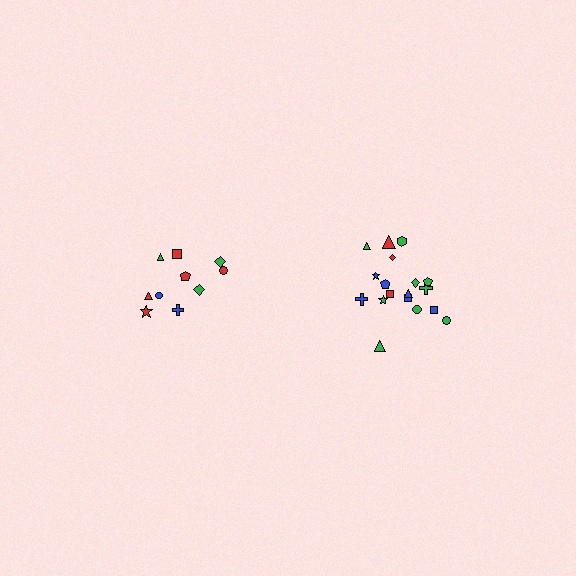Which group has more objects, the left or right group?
The right group.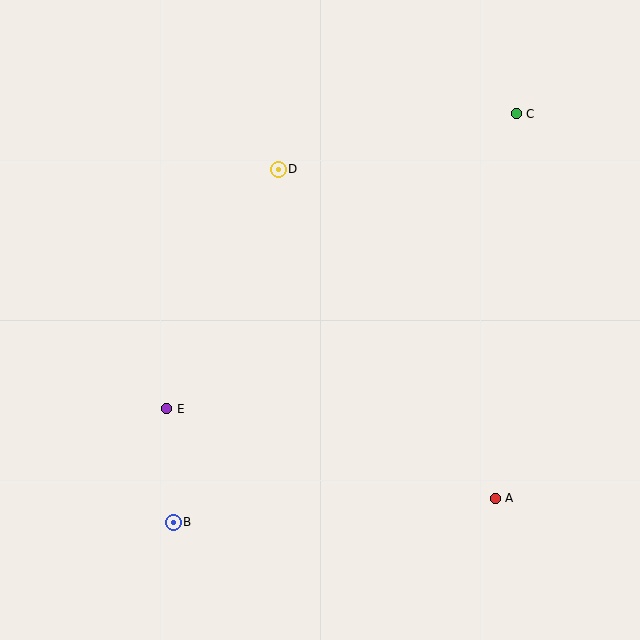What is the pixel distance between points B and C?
The distance between B and C is 533 pixels.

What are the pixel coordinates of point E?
Point E is at (167, 409).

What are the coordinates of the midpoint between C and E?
The midpoint between C and E is at (342, 261).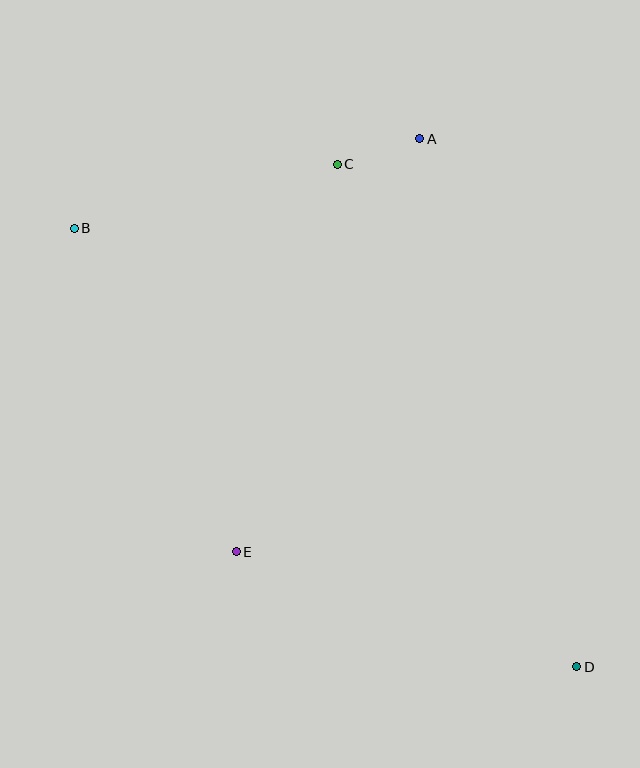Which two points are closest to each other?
Points A and C are closest to each other.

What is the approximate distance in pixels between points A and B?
The distance between A and B is approximately 357 pixels.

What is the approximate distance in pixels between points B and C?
The distance between B and C is approximately 270 pixels.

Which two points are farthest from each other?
Points B and D are farthest from each other.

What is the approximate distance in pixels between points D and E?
The distance between D and E is approximately 360 pixels.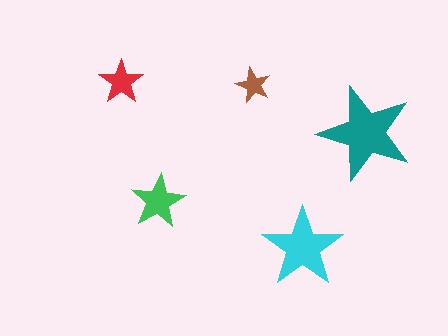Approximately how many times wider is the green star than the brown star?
About 1.5 times wider.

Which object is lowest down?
The cyan star is bottommost.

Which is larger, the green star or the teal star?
The teal one.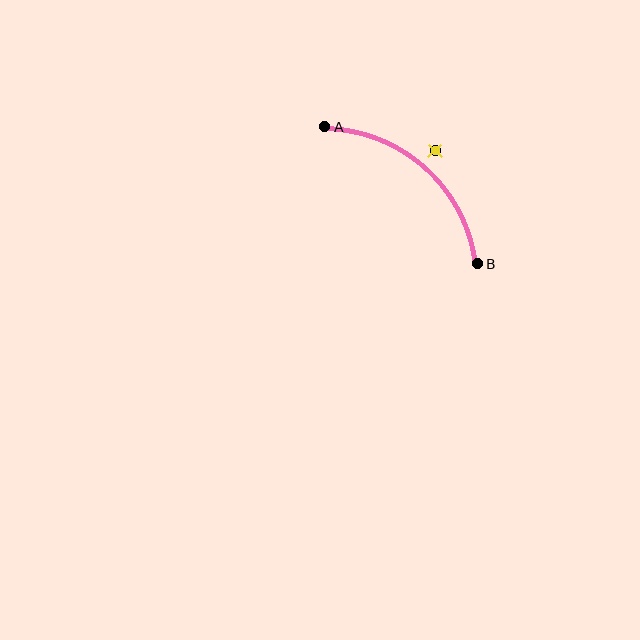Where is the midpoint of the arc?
The arc midpoint is the point on the curve farthest from the straight line joining A and B. It sits above and to the right of that line.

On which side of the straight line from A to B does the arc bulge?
The arc bulges above and to the right of the straight line connecting A and B.